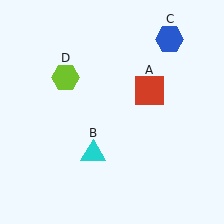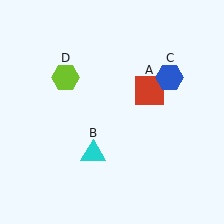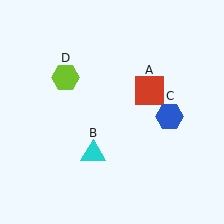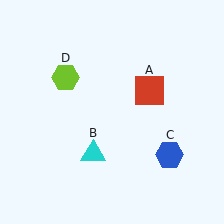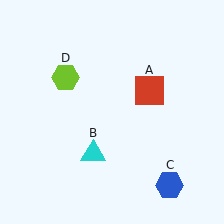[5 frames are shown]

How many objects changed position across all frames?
1 object changed position: blue hexagon (object C).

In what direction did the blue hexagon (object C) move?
The blue hexagon (object C) moved down.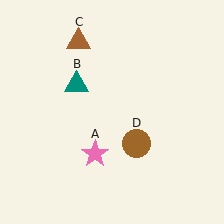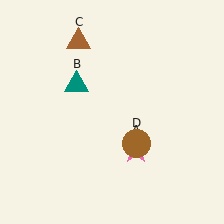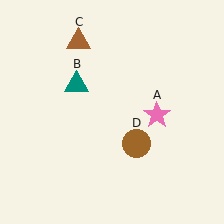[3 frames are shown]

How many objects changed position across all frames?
1 object changed position: pink star (object A).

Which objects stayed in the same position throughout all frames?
Teal triangle (object B) and brown triangle (object C) and brown circle (object D) remained stationary.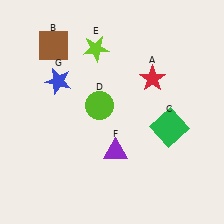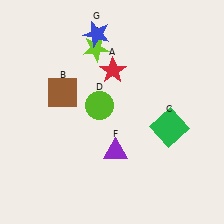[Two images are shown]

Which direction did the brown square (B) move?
The brown square (B) moved down.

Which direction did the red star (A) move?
The red star (A) moved left.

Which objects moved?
The objects that moved are: the red star (A), the brown square (B), the blue star (G).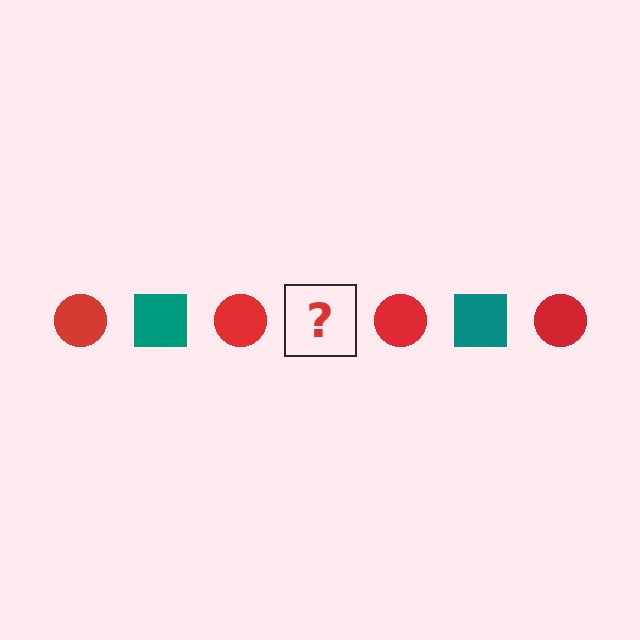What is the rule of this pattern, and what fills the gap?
The rule is that the pattern alternates between red circle and teal square. The gap should be filled with a teal square.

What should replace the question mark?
The question mark should be replaced with a teal square.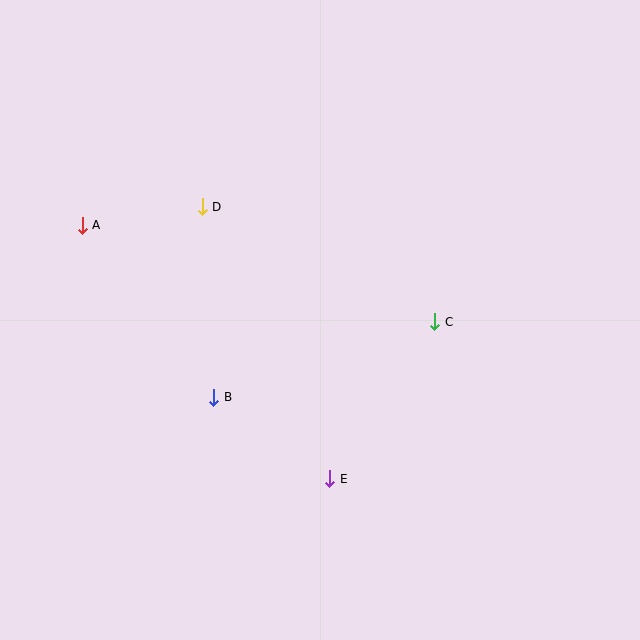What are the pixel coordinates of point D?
Point D is at (202, 207).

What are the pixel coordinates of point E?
Point E is at (330, 479).